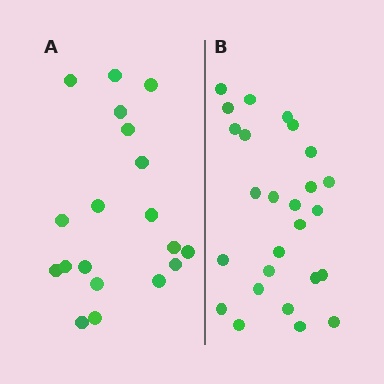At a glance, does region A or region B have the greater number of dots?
Region B (the right region) has more dots.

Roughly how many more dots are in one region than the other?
Region B has roughly 8 or so more dots than region A.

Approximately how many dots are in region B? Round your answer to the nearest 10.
About 30 dots. (The exact count is 26, which rounds to 30.)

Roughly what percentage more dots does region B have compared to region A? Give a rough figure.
About 35% more.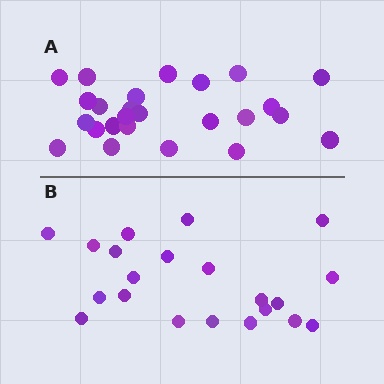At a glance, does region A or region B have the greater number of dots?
Region A (the top region) has more dots.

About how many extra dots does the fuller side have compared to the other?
Region A has about 4 more dots than region B.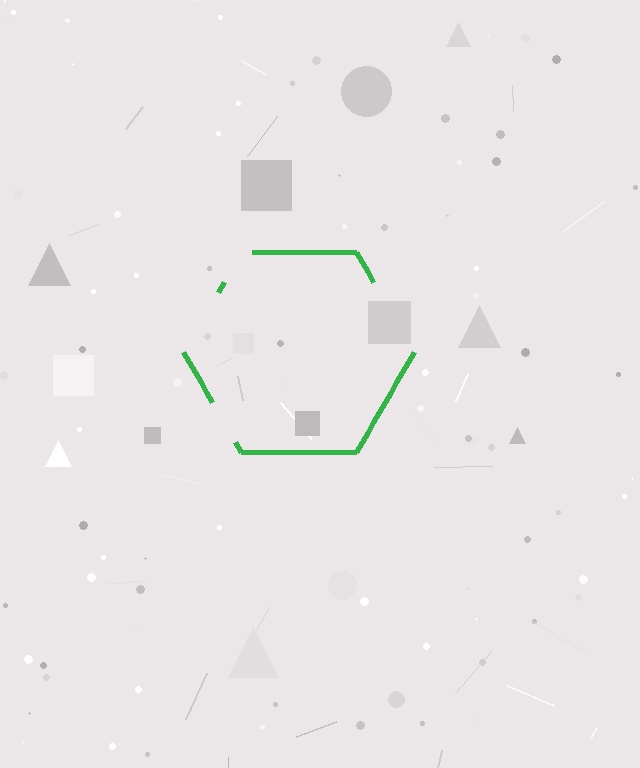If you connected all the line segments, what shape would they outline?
They would outline a hexagon.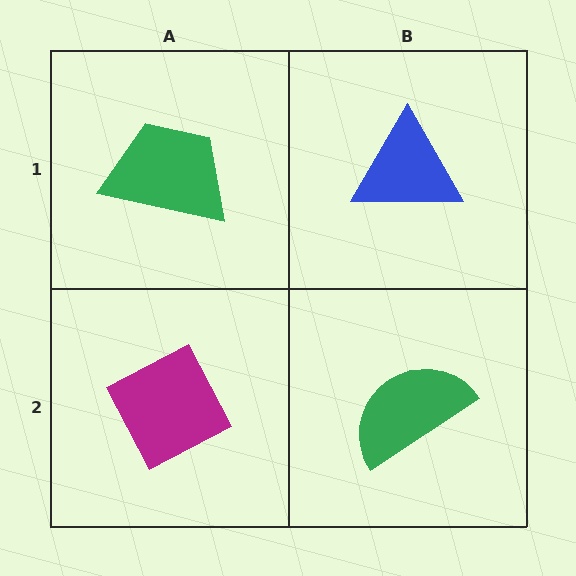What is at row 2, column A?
A magenta diamond.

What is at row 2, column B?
A green semicircle.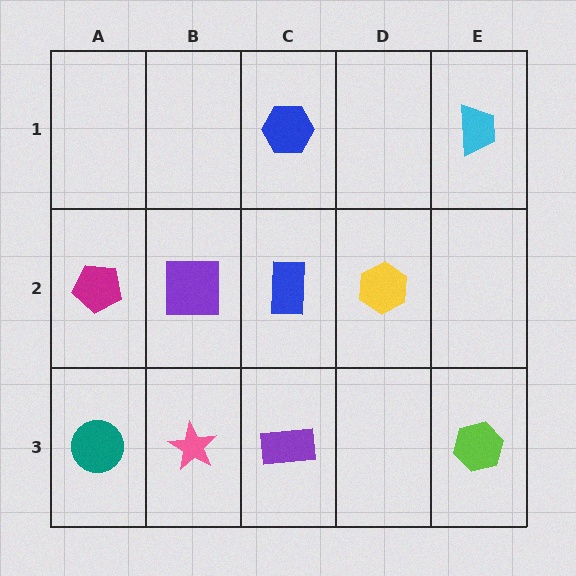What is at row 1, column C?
A blue hexagon.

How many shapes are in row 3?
4 shapes.